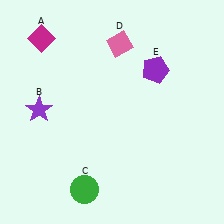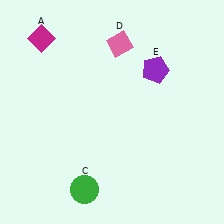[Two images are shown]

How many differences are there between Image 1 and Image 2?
There is 1 difference between the two images.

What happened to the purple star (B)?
The purple star (B) was removed in Image 2. It was in the top-left area of Image 1.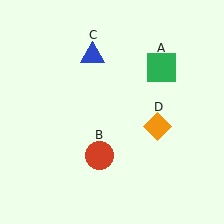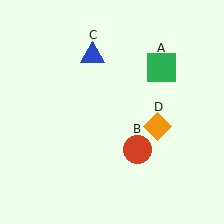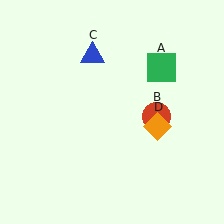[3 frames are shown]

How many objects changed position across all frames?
1 object changed position: red circle (object B).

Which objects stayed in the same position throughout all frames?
Green square (object A) and blue triangle (object C) and orange diamond (object D) remained stationary.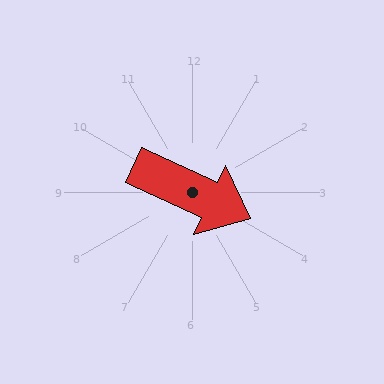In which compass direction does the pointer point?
Southeast.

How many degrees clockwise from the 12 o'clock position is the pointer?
Approximately 115 degrees.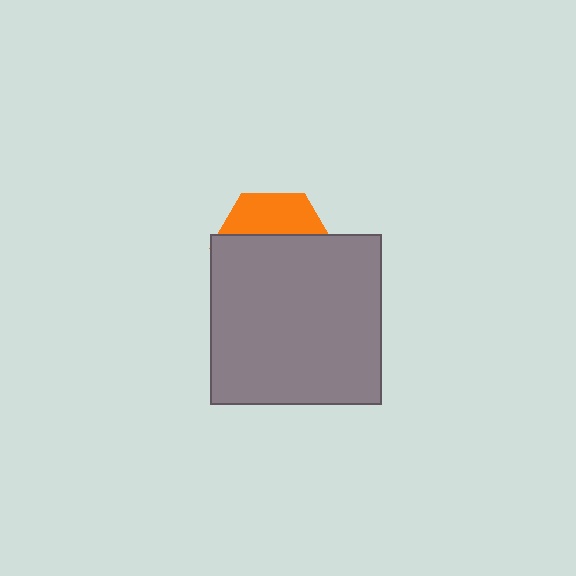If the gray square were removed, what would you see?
You would see the complete orange hexagon.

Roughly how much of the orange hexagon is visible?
A small part of it is visible (roughly 33%).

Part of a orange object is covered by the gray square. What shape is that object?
It is a hexagon.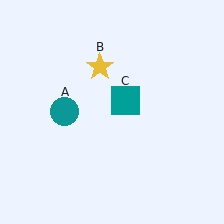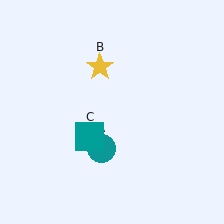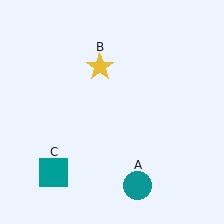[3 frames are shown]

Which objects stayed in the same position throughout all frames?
Yellow star (object B) remained stationary.